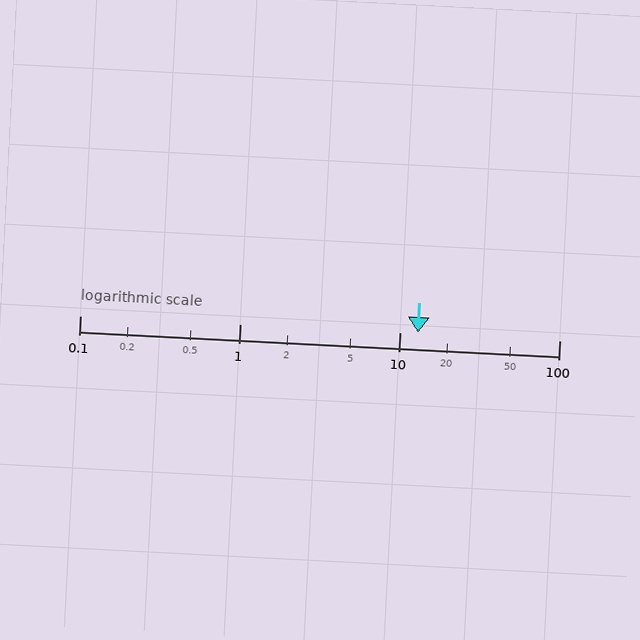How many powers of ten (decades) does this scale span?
The scale spans 3 decades, from 0.1 to 100.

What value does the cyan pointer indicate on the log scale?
The pointer indicates approximately 13.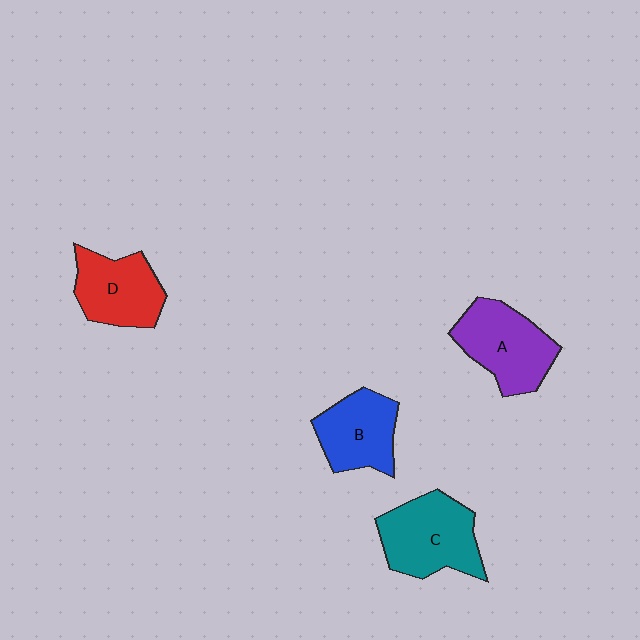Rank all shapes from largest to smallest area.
From largest to smallest: C (teal), A (purple), D (red), B (blue).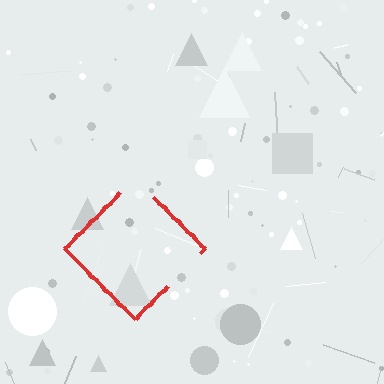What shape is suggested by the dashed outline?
The dashed outline suggests a diamond.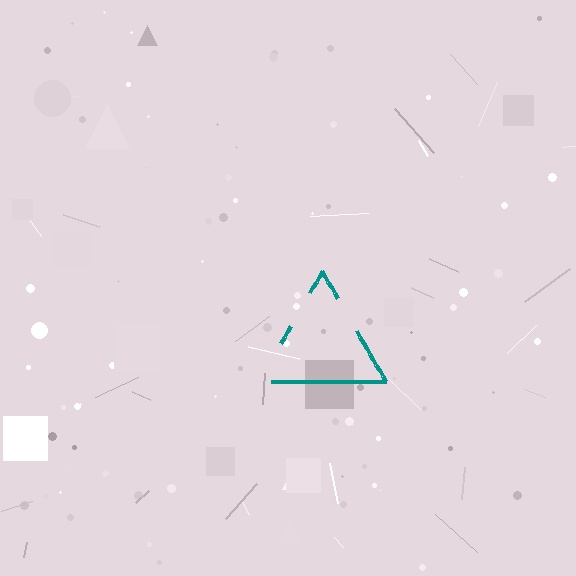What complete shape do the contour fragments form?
The contour fragments form a triangle.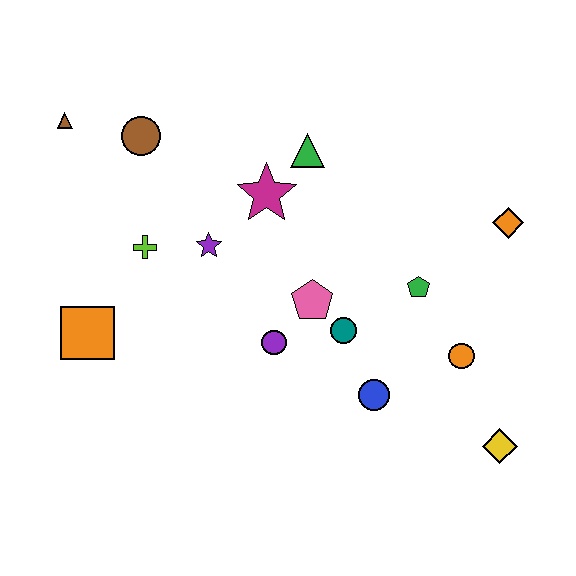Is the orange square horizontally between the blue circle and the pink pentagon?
No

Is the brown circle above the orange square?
Yes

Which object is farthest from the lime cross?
The yellow diamond is farthest from the lime cross.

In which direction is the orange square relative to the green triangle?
The orange square is to the left of the green triangle.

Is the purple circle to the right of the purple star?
Yes